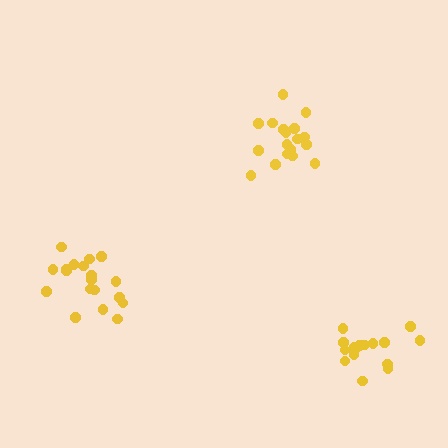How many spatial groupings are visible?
There are 3 spatial groupings.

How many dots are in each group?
Group 1: 19 dots, Group 2: 16 dots, Group 3: 18 dots (53 total).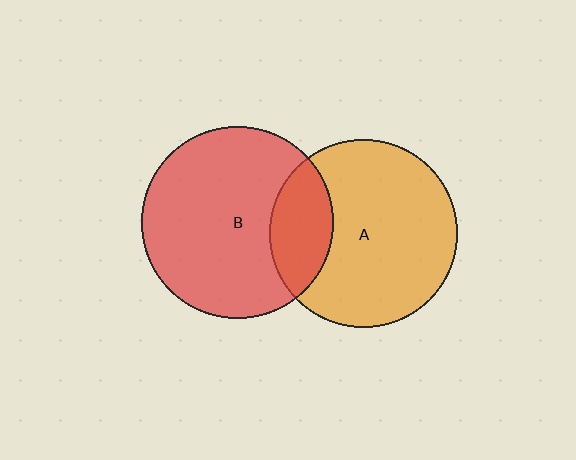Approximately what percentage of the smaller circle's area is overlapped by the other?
Approximately 20%.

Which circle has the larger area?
Circle B (red).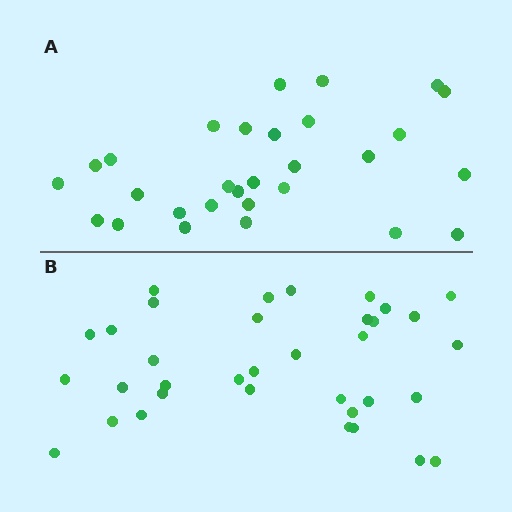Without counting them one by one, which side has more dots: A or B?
Region B (the bottom region) has more dots.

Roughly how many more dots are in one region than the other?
Region B has about 6 more dots than region A.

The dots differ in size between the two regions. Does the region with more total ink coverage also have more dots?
No. Region A has more total ink coverage because its dots are larger, but region B actually contains more individual dots. Total area can be misleading — the number of items is what matters here.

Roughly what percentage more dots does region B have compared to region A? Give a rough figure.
About 20% more.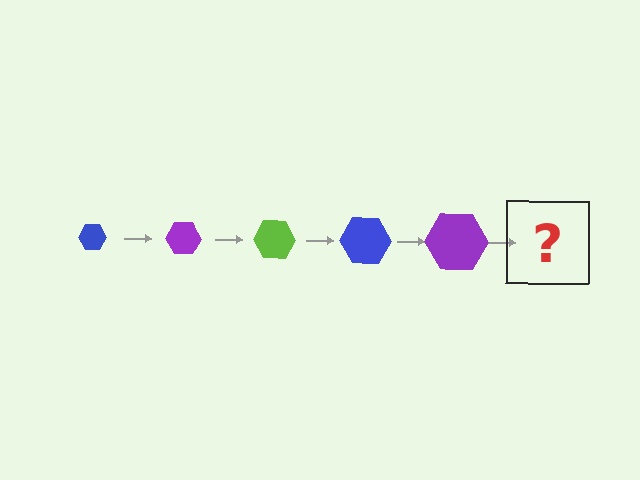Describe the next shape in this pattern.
It should be a lime hexagon, larger than the previous one.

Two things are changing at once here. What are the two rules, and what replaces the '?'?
The two rules are that the hexagon grows larger each step and the color cycles through blue, purple, and lime. The '?' should be a lime hexagon, larger than the previous one.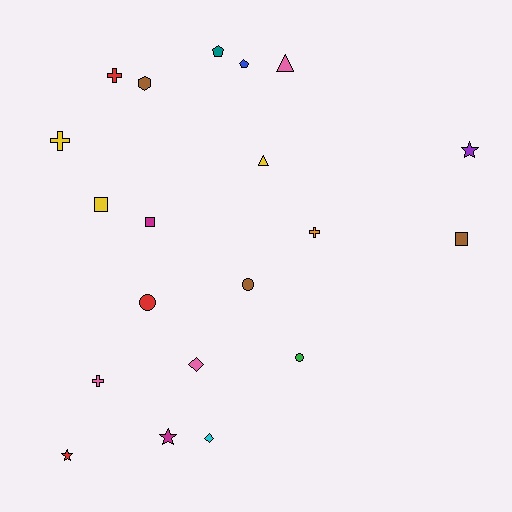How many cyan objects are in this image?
There is 1 cyan object.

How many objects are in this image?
There are 20 objects.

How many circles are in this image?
There are 3 circles.